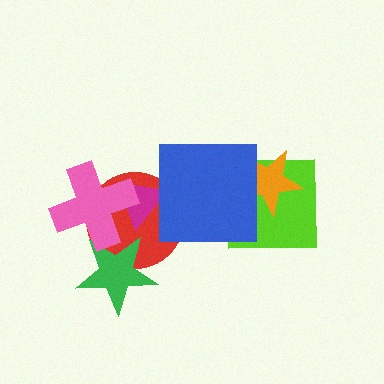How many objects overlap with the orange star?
2 objects overlap with the orange star.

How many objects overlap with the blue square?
4 objects overlap with the blue square.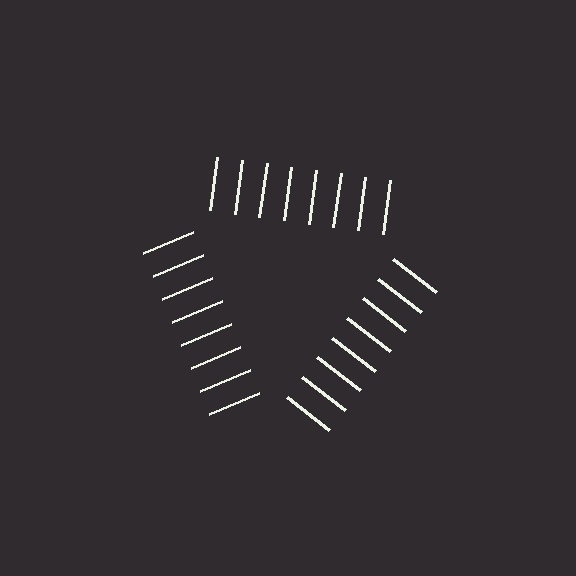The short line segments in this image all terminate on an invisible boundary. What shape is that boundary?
An illusory triangle — the line segments terminate on its edges but no continuous stroke is drawn.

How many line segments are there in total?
24 — 8 along each of the 3 edges.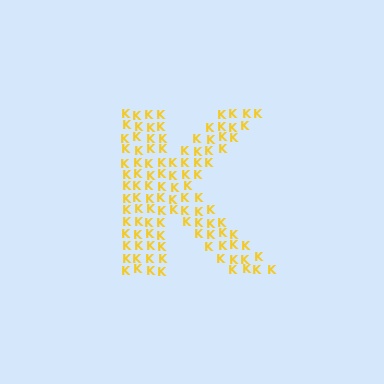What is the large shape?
The large shape is the letter K.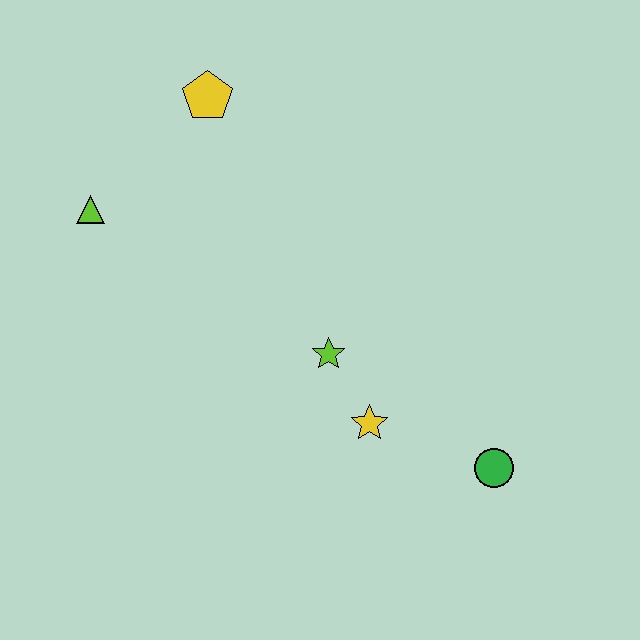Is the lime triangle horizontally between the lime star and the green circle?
No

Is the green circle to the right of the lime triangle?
Yes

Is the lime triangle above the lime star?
Yes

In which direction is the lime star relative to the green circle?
The lime star is to the left of the green circle.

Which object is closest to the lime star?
The yellow star is closest to the lime star.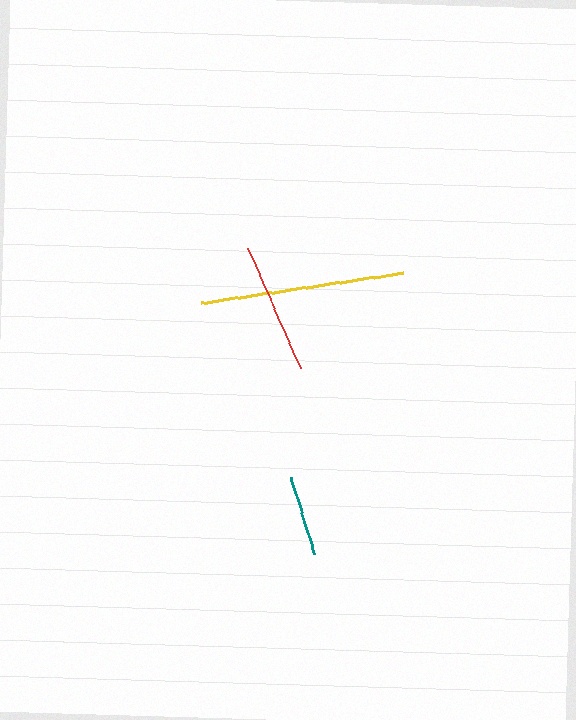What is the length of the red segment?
The red segment is approximately 132 pixels long.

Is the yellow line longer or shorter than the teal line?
The yellow line is longer than the teal line.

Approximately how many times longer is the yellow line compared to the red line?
The yellow line is approximately 1.5 times the length of the red line.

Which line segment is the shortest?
The teal line is the shortest at approximately 81 pixels.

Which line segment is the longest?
The yellow line is the longest at approximately 204 pixels.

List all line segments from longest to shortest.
From longest to shortest: yellow, red, teal.